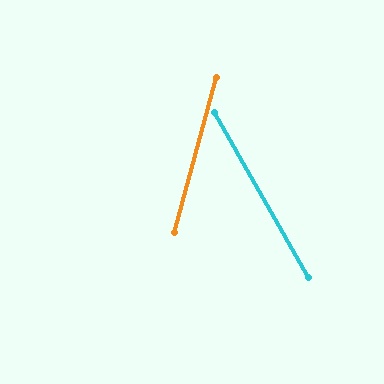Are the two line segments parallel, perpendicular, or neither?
Neither parallel nor perpendicular — they differ by about 45°.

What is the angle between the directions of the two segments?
Approximately 45 degrees.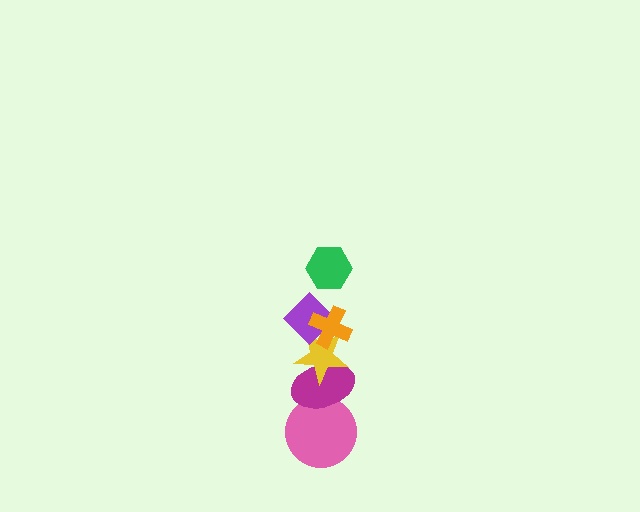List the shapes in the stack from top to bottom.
From top to bottom: the green hexagon, the orange cross, the purple diamond, the yellow star, the magenta ellipse, the pink circle.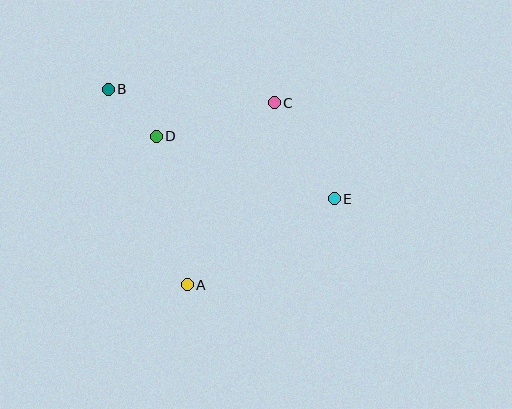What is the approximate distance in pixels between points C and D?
The distance between C and D is approximately 123 pixels.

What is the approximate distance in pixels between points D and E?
The distance between D and E is approximately 189 pixels.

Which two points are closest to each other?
Points B and D are closest to each other.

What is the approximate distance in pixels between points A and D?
The distance between A and D is approximately 152 pixels.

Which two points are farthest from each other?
Points B and E are farthest from each other.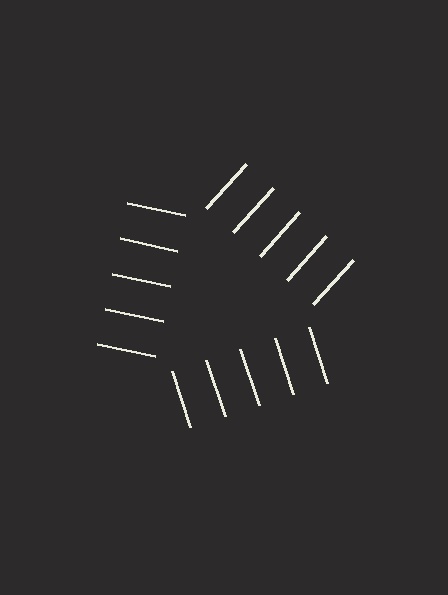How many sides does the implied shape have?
3 sides — the line-ends trace a triangle.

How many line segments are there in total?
15 — 5 along each of the 3 edges.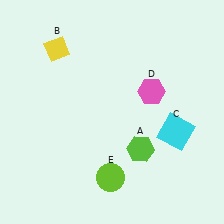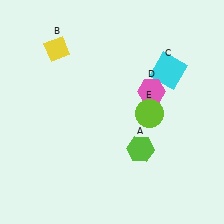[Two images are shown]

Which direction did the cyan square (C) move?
The cyan square (C) moved up.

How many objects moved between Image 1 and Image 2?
2 objects moved between the two images.